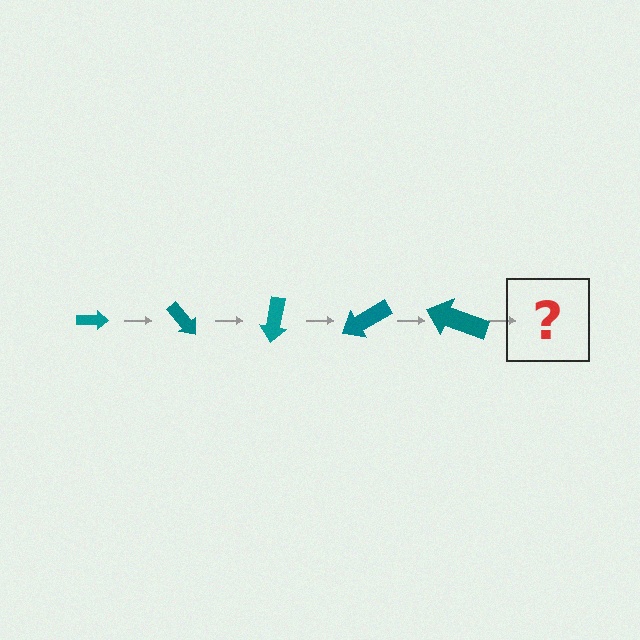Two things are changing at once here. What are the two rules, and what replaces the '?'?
The two rules are that the arrow grows larger each step and it rotates 50 degrees each step. The '?' should be an arrow, larger than the previous one and rotated 250 degrees from the start.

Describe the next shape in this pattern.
It should be an arrow, larger than the previous one and rotated 250 degrees from the start.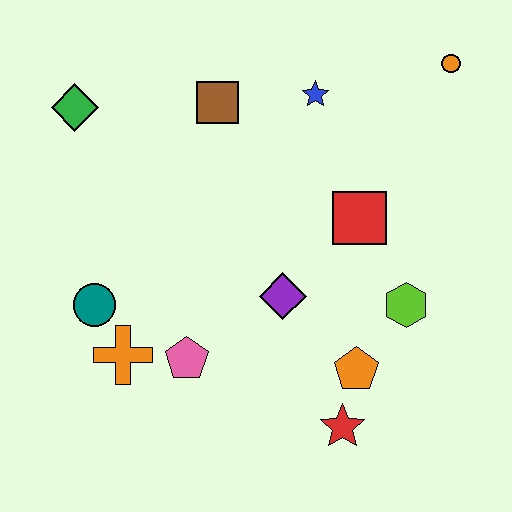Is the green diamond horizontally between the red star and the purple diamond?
No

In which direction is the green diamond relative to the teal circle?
The green diamond is above the teal circle.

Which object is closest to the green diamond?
The brown square is closest to the green diamond.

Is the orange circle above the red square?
Yes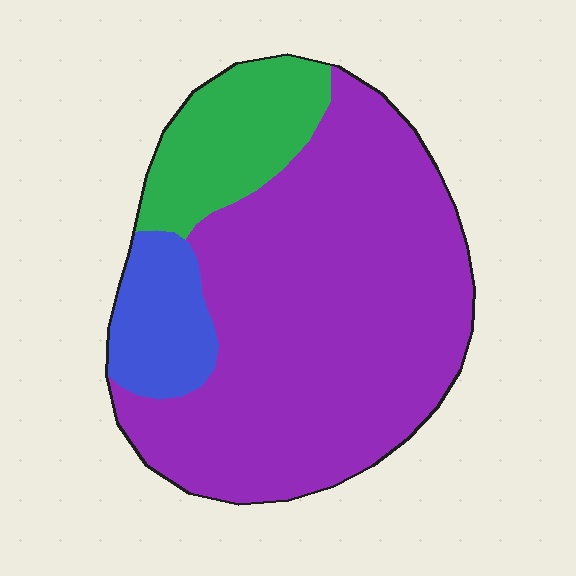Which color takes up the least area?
Blue, at roughly 10%.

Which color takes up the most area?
Purple, at roughly 70%.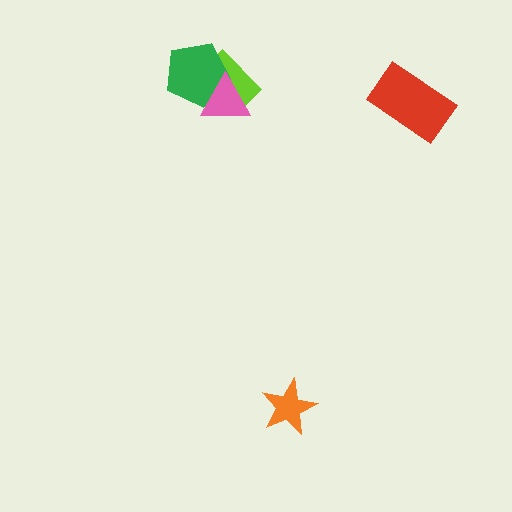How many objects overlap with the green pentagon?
2 objects overlap with the green pentagon.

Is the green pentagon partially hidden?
Yes, it is partially covered by another shape.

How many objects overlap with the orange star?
0 objects overlap with the orange star.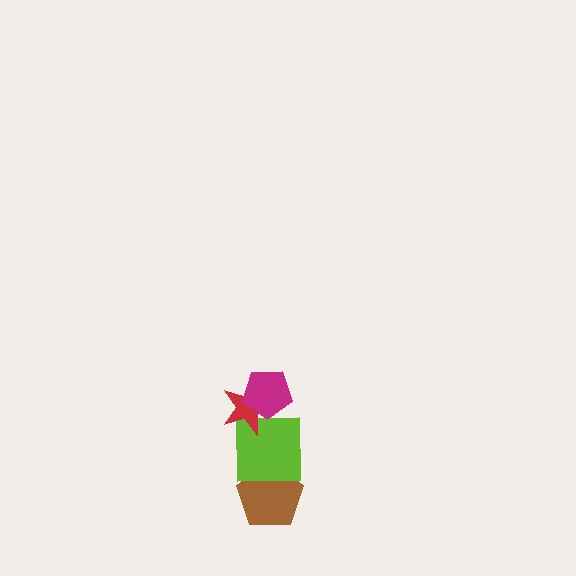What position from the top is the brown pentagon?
The brown pentagon is 4th from the top.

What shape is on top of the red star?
The magenta pentagon is on top of the red star.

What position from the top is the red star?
The red star is 2nd from the top.